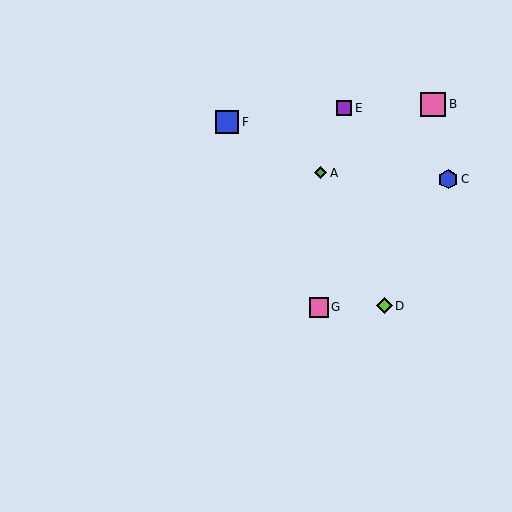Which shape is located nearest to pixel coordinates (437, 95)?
The pink square (labeled B) at (433, 104) is nearest to that location.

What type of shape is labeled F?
Shape F is a blue square.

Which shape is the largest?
The pink square (labeled B) is the largest.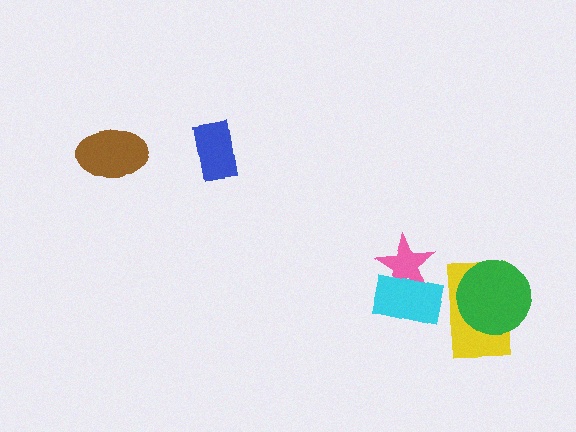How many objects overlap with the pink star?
1 object overlaps with the pink star.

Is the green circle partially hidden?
No, no other shape covers it.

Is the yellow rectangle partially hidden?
Yes, it is partially covered by another shape.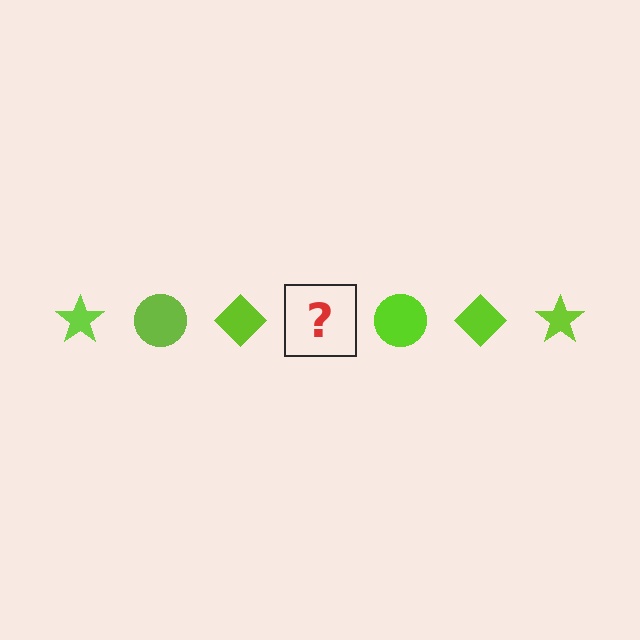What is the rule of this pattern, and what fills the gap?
The rule is that the pattern cycles through star, circle, diamond shapes in lime. The gap should be filled with a lime star.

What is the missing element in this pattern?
The missing element is a lime star.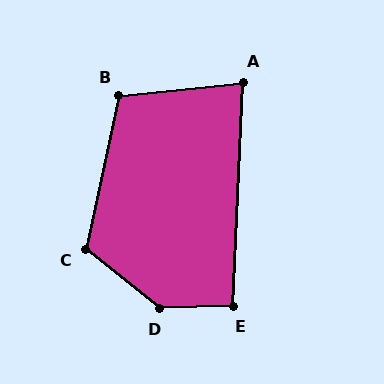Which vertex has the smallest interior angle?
A, at approximately 81 degrees.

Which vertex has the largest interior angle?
D, at approximately 139 degrees.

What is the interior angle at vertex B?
Approximately 108 degrees (obtuse).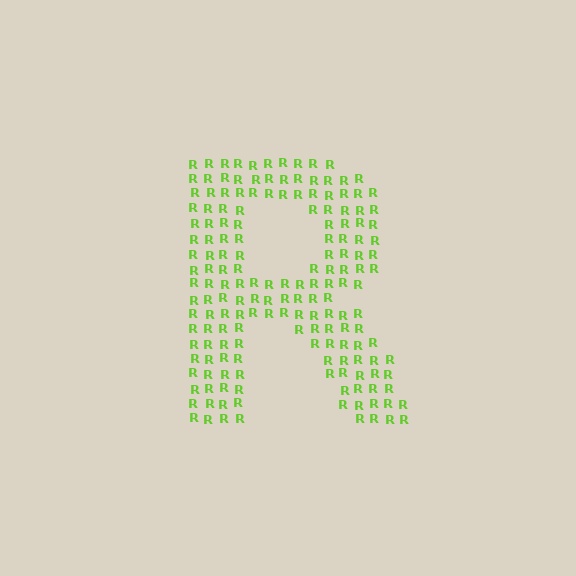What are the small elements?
The small elements are letter R's.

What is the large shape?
The large shape is the letter R.